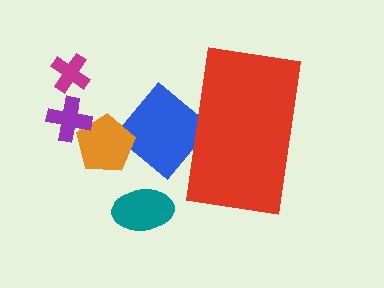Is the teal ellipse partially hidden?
No, the teal ellipse is fully visible.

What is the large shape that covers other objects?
A red rectangle.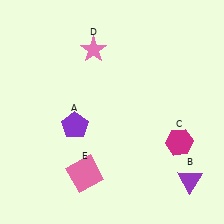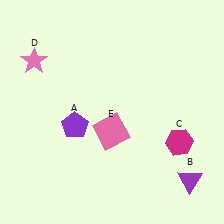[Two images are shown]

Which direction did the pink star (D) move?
The pink star (D) moved left.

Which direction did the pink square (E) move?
The pink square (E) moved up.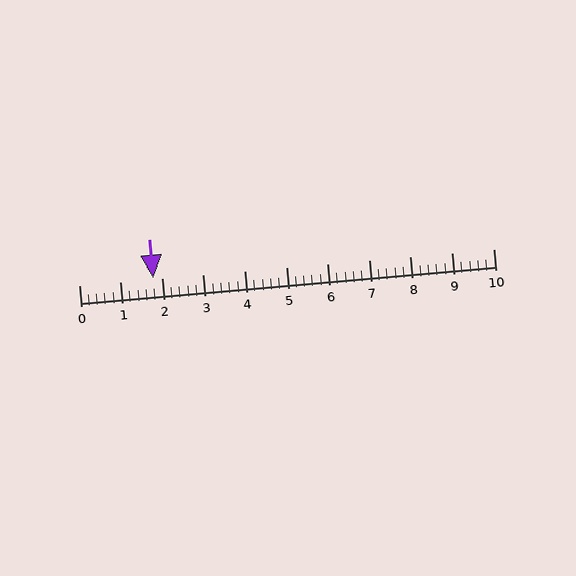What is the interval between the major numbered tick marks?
The major tick marks are spaced 1 units apart.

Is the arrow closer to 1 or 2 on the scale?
The arrow is closer to 2.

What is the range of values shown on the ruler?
The ruler shows values from 0 to 10.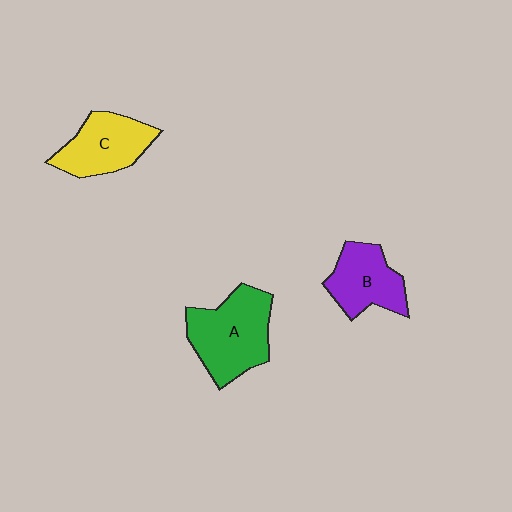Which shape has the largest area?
Shape A (green).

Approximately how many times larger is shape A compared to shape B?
Approximately 1.4 times.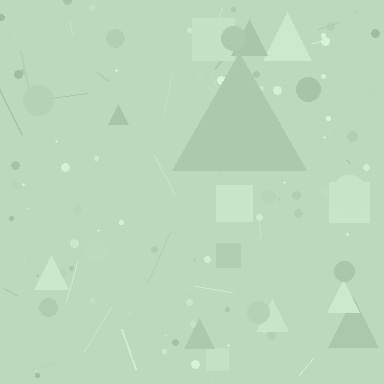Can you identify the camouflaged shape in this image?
The camouflaged shape is a triangle.